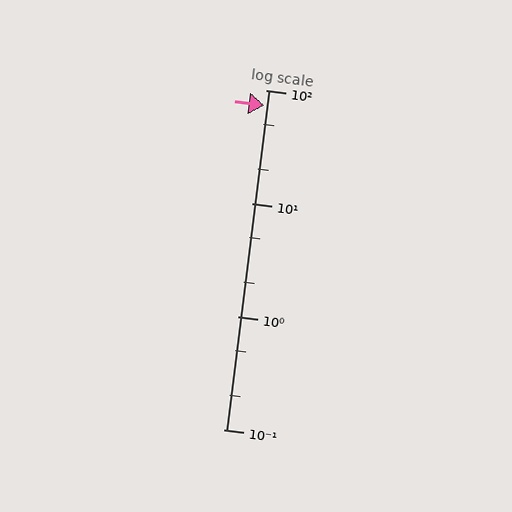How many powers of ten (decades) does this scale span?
The scale spans 3 decades, from 0.1 to 100.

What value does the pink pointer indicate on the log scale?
The pointer indicates approximately 73.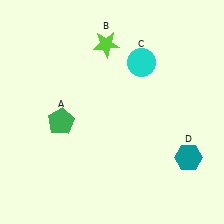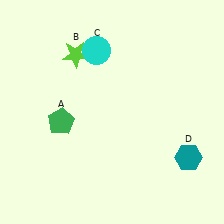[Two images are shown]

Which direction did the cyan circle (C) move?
The cyan circle (C) moved left.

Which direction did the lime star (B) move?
The lime star (B) moved left.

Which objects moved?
The objects that moved are: the lime star (B), the cyan circle (C).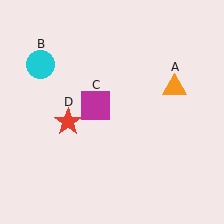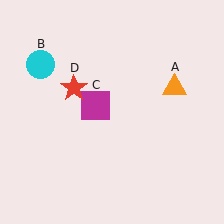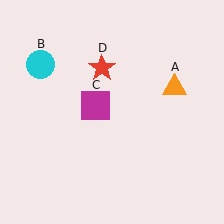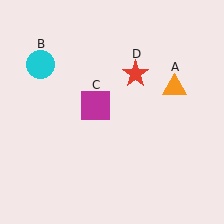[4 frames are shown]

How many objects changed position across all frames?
1 object changed position: red star (object D).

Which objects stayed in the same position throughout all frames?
Orange triangle (object A) and cyan circle (object B) and magenta square (object C) remained stationary.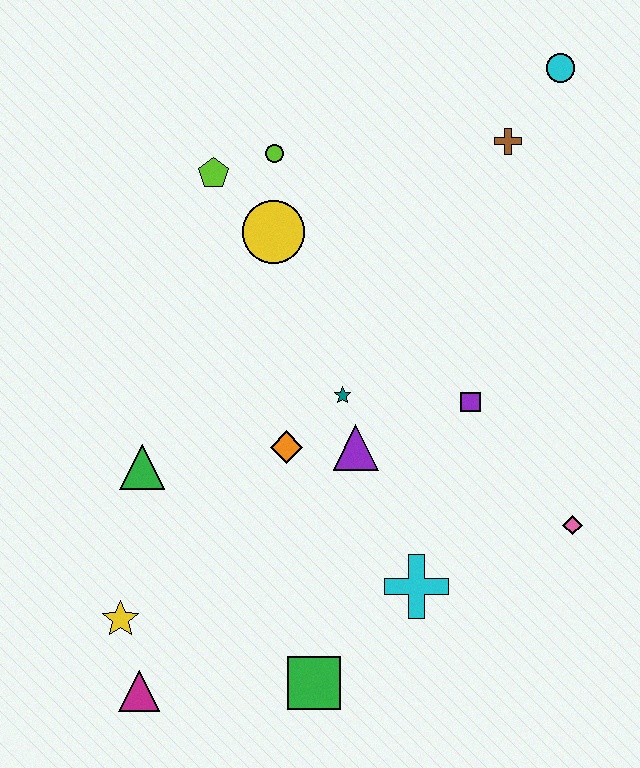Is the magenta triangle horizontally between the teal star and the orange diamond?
No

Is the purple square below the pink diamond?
No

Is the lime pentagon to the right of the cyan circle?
No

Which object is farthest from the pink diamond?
The lime pentagon is farthest from the pink diamond.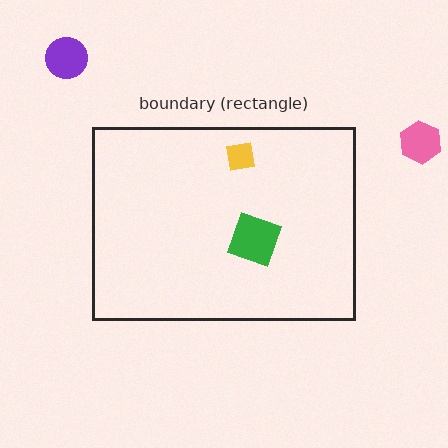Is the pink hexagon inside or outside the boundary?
Outside.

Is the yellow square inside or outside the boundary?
Inside.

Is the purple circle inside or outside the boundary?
Outside.